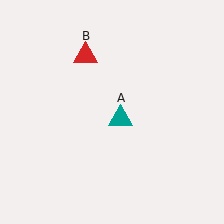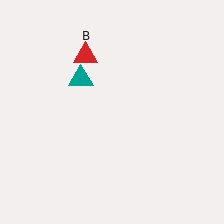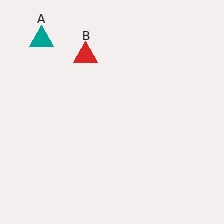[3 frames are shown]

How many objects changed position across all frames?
1 object changed position: teal triangle (object A).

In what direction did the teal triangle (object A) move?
The teal triangle (object A) moved up and to the left.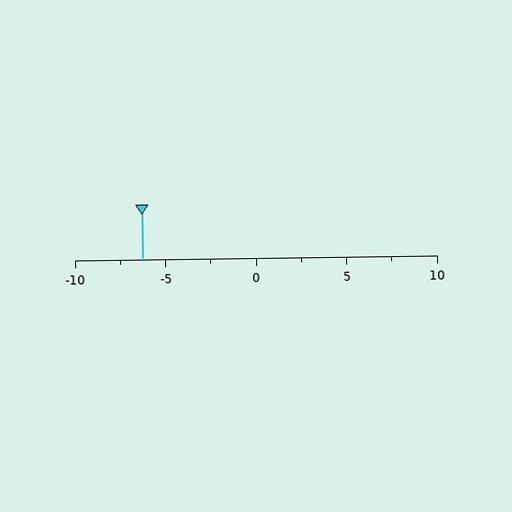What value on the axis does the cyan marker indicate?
The marker indicates approximately -6.2.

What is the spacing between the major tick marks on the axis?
The major ticks are spaced 5 apart.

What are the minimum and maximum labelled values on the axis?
The axis runs from -10 to 10.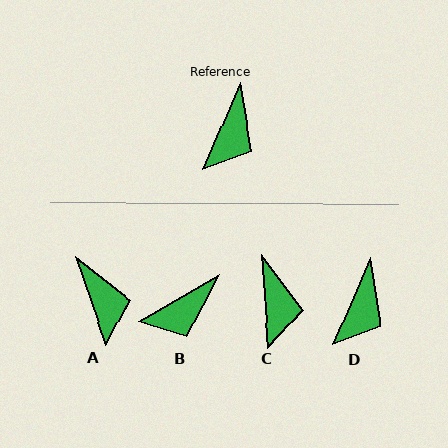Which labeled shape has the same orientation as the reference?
D.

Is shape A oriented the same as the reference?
No, it is off by about 43 degrees.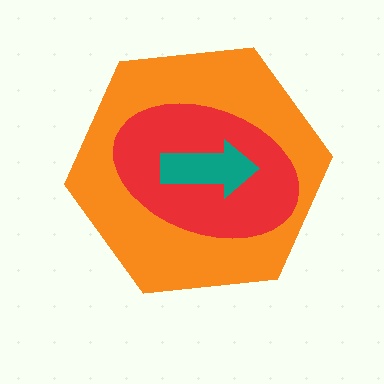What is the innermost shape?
The teal arrow.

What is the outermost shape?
The orange hexagon.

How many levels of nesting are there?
3.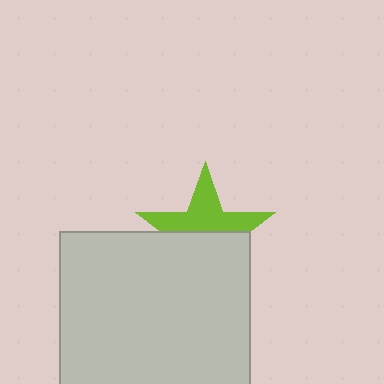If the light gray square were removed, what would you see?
You would see the complete lime star.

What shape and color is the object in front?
The object in front is a light gray square.